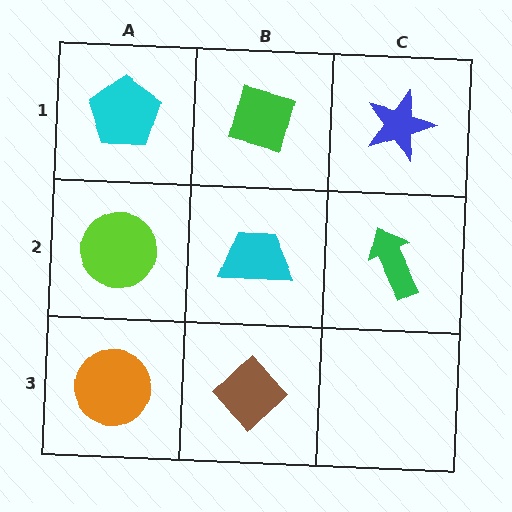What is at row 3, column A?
An orange circle.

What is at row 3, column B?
A brown diamond.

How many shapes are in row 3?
2 shapes.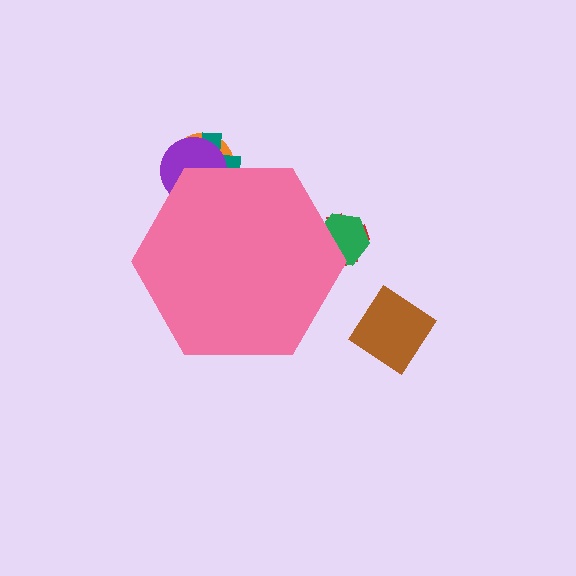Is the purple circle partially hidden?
Yes, the purple circle is partially hidden behind the pink hexagon.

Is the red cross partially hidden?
Yes, the red cross is partially hidden behind the pink hexagon.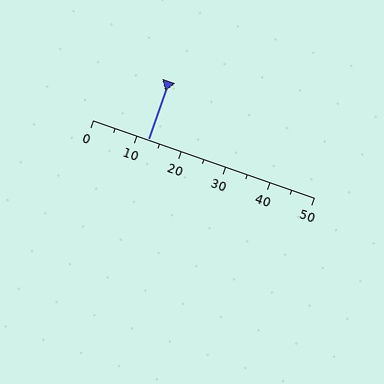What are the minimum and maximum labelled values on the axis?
The axis runs from 0 to 50.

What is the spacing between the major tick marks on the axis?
The major ticks are spaced 10 apart.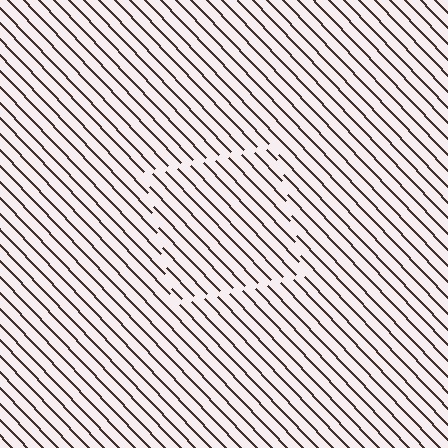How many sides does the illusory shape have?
4 sides — the line-ends trace a square.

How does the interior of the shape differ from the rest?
The interior of the shape contains the same grating, shifted by half a period — the contour is defined by the phase discontinuity where line-ends from the inner and outer gratings abut.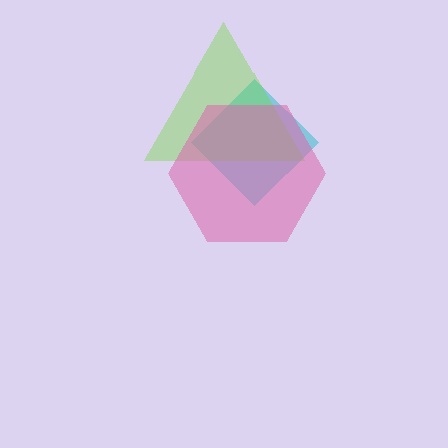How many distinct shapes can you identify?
There are 3 distinct shapes: a cyan diamond, a lime triangle, a pink hexagon.